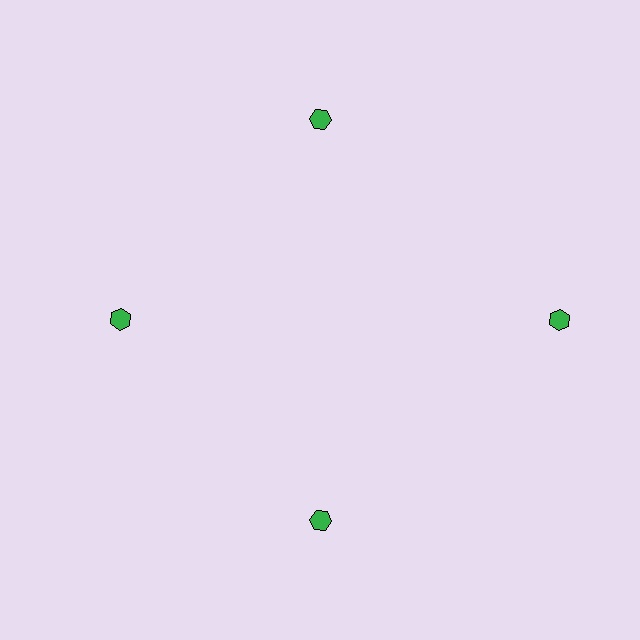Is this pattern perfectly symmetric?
No. The 4 green hexagons are arranged in a ring, but one element near the 3 o'clock position is pushed outward from the center, breaking the 4-fold rotational symmetry.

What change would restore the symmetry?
The symmetry would be restored by moving it inward, back onto the ring so that all 4 hexagons sit at equal angles and equal distance from the center.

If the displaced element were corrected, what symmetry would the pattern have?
It would have 4-fold rotational symmetry — the pattern would map onto itself every 90 degrees.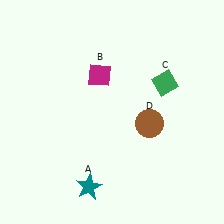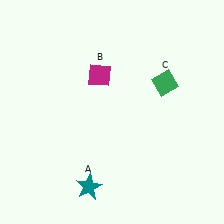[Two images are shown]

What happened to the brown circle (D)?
The brown circle (D) was removed in Image 2. It was in the bottom-right area of Image 1.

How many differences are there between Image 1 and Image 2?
There is 1 difference between the two images.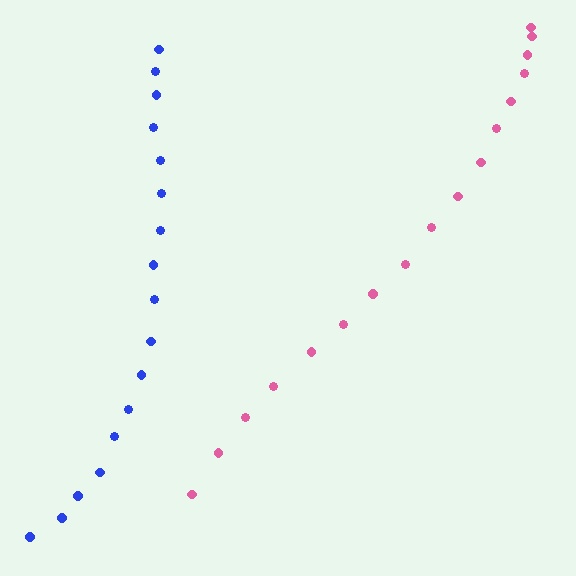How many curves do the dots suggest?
There are 2 distinct paths.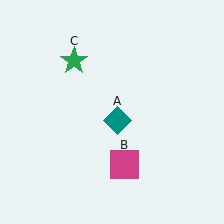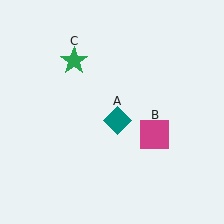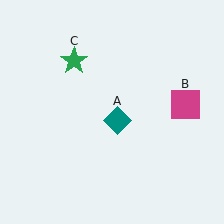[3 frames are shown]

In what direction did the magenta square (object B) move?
The magenta square (object B) moved up and to the right.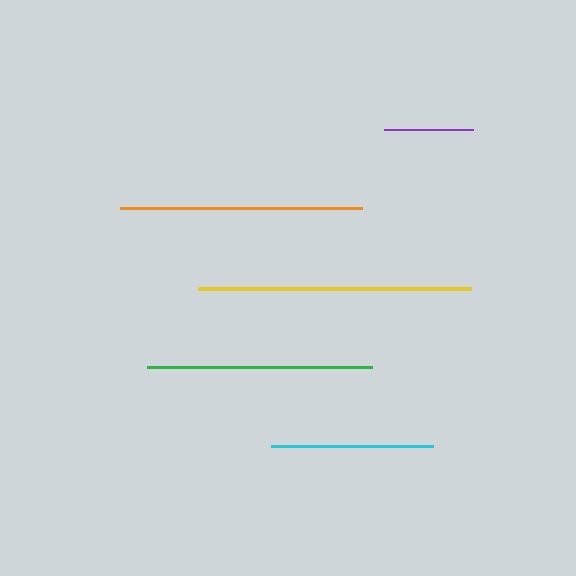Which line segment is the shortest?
The purple line is the shortest at approximately 89 pixels.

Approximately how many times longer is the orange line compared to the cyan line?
The orange line is approximately 1.5 times the length of the cyan line.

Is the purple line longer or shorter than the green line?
The green line is longer than the purple line.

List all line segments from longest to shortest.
From longest to shortest: yellow, orange, green, cyan, purple.